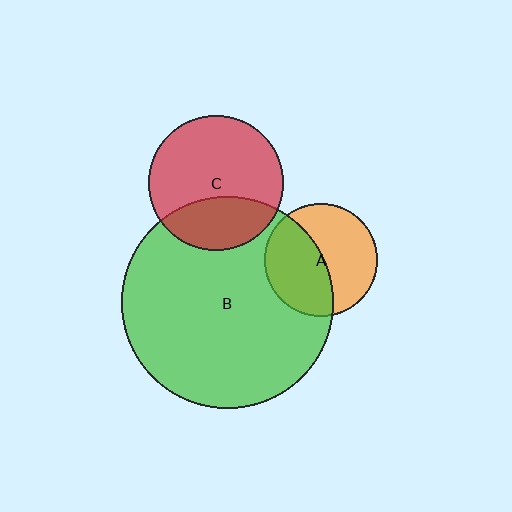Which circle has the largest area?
Circle B (green).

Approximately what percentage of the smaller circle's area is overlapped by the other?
Approximately 50%.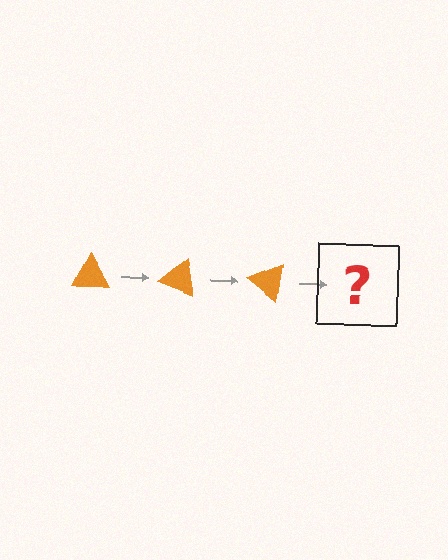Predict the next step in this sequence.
The next step is an orange triangle rotated 60 degrees.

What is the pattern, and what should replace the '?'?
The pattern is that the triangle rotates 20 degrees each step. The '?' should be an orange triangle rotated 60 degrees.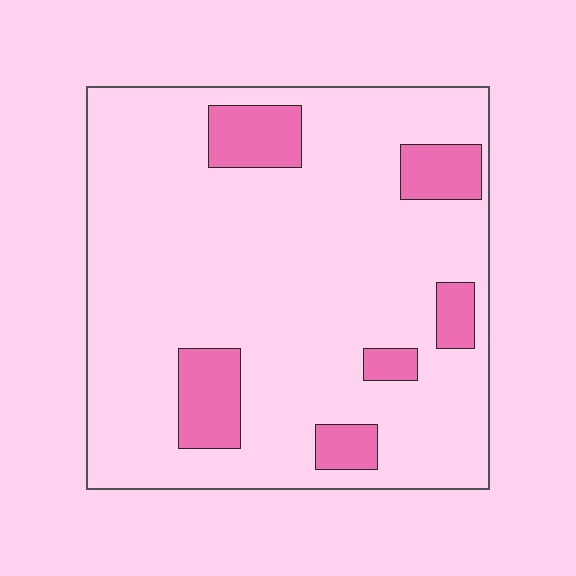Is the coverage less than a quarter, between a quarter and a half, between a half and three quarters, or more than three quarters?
Less than a quarter.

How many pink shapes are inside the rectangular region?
6.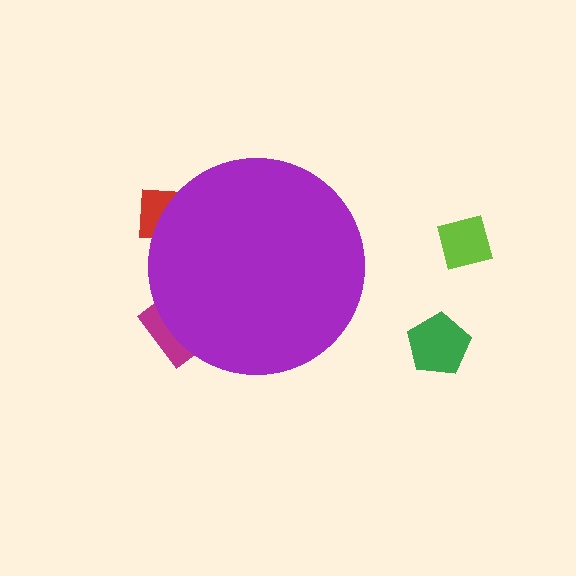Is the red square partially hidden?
Yes, the red square is partially hidden behind the purple circle.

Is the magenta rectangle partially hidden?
Yes, the magenta rectangle is partially hidden behind the purple circle.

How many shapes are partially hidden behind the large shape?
2 shapes are partially hidden.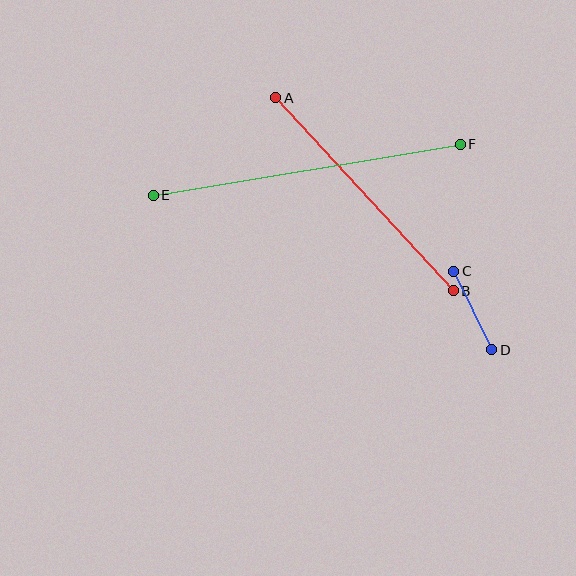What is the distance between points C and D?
The distance is approximately 87 pixels.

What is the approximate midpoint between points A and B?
The midpoint is at approximately (365, 194) pixels.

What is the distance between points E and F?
The distance is approximately 311 pixels.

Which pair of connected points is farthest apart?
Points E and F are farthest apart.